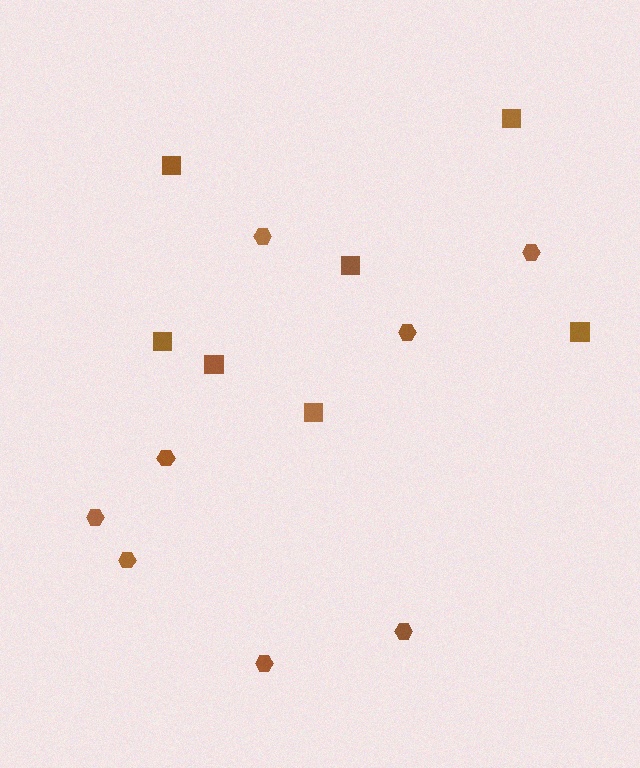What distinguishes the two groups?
There are 2 groups: one group of hexagons (8) and one group of squares (7).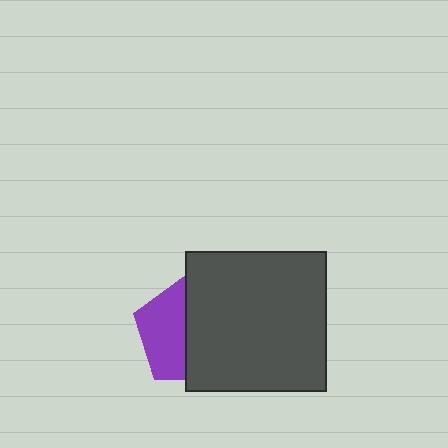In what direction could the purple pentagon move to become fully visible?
The purple pentagon could move left. That would shift it out from behind the dark gray square entirely.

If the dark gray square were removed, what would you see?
You would see the complete purple pentagon.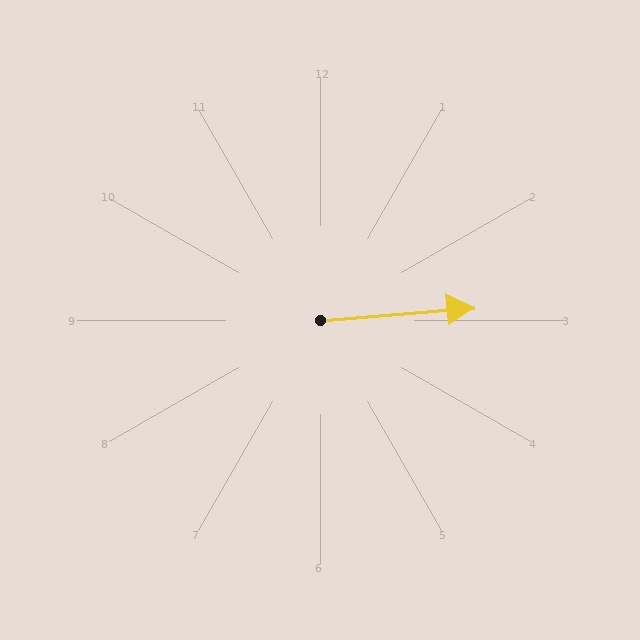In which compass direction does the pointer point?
East.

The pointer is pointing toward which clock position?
Roughly 3 o'clock.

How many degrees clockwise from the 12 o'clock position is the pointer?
Approximately 85 degrees.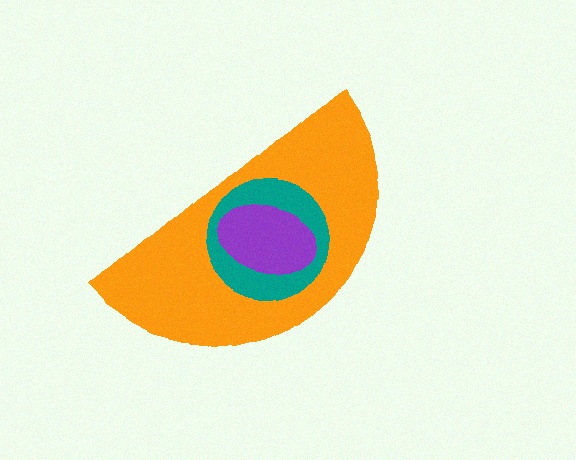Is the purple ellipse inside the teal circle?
Yes.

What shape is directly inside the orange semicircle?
The teal circle.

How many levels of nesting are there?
3.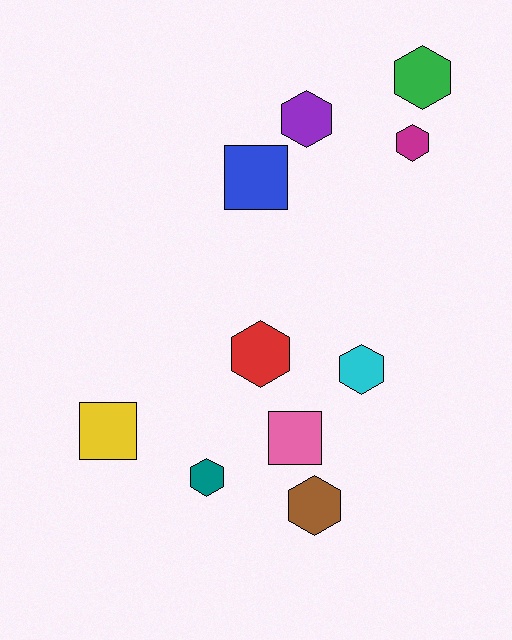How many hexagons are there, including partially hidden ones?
There are 7 hexagons.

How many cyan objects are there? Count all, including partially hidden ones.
There is 1 cyan object.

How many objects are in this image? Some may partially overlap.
There are 10 objects.